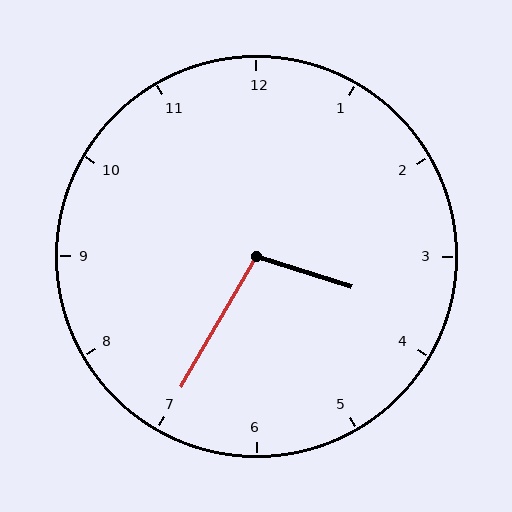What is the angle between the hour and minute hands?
Approximately 102 degrees.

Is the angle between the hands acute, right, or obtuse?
It is obtuse.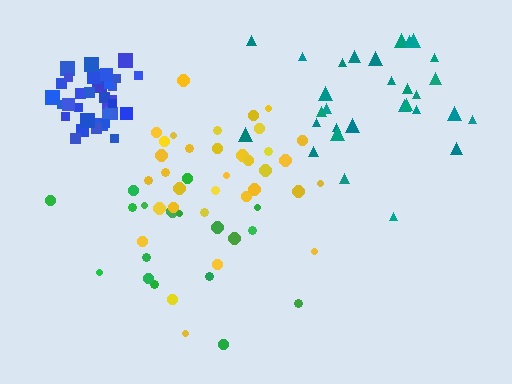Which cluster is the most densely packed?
Blue.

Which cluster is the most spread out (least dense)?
Green.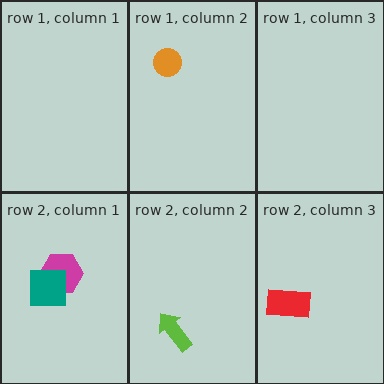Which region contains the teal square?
The row 2, column 1 region.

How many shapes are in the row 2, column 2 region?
1.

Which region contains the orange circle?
The row 1, column 2 region.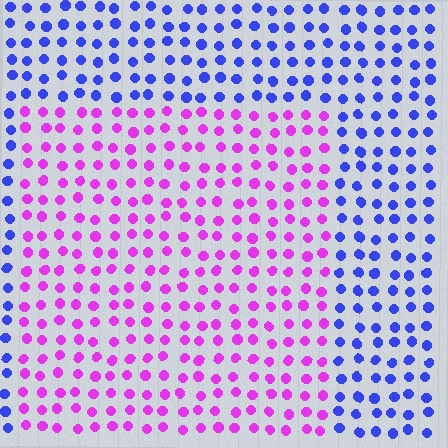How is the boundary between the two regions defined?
The boundary is defined purely by a slight shift in hue (about 63 degrees). Spacing, size, and orientation are identical on both sides.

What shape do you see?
I see a rectangle.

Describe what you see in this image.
The image is filled with small blue elements in a uniform arrangement. A rectangle-shaped region is visible where the elements are tinted to a slightly different hue, forming a subtle color boundary.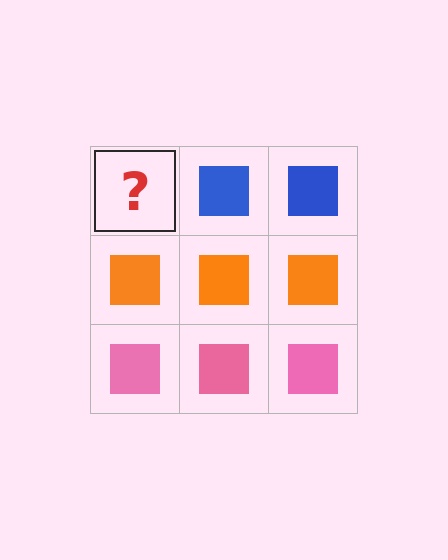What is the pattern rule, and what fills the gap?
The rule is that each row has a consistent color. The gap should be filled with a blue square.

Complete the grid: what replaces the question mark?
The question mark should be replaced with a blue square.